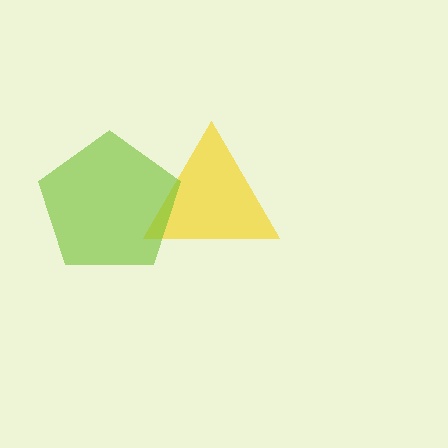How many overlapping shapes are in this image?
There are 2 overlapping shapes in the image.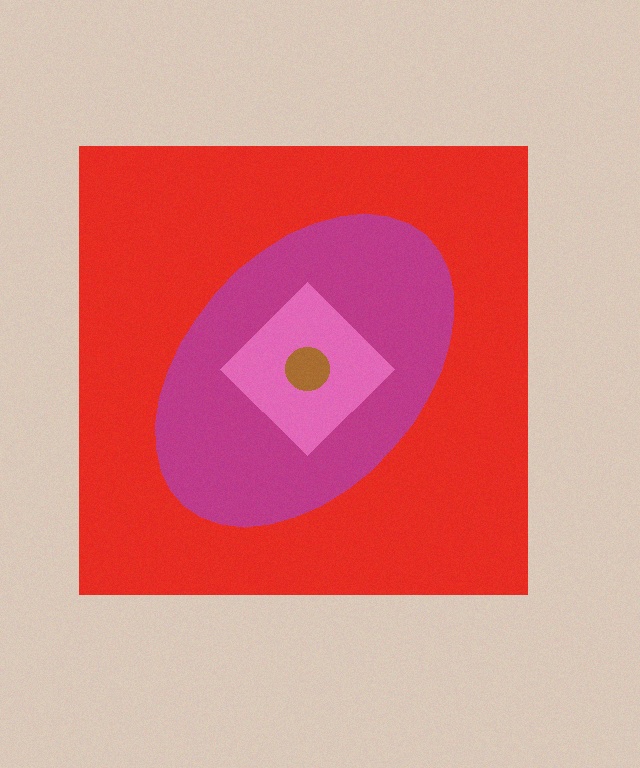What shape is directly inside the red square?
The magenta ellipse.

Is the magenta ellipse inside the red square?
Yes.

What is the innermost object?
The brown circle.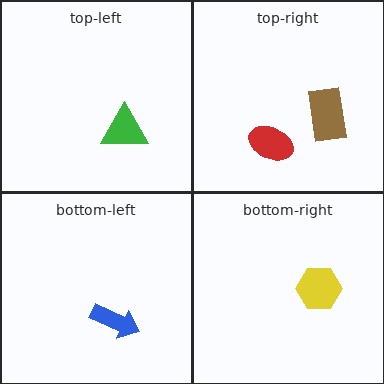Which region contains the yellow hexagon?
The bottom-right region.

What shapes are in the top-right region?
The red ellipse, the brown rectangle.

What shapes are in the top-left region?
The green triangle.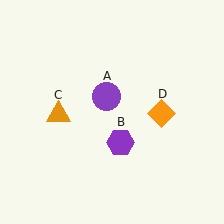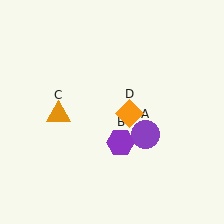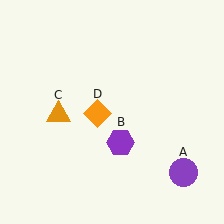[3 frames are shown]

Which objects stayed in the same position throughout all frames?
Purple hexagon (object B) and orange triangle (object C) remained stationary.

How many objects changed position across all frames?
2 objects changed position: purple circle (object A), orange diamond (object D).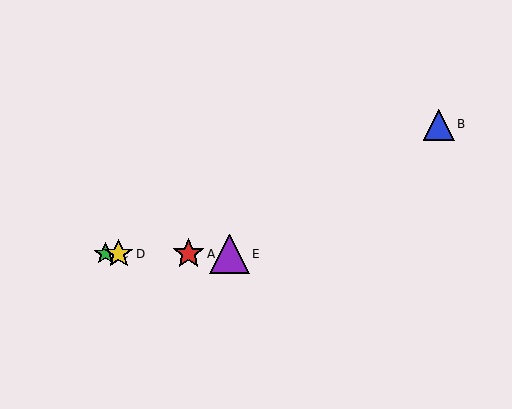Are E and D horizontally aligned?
Yes, both are at y≈254.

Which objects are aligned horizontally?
Objects A, C, D, E are aligned horizontally.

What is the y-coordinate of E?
Object E is at y≈254.